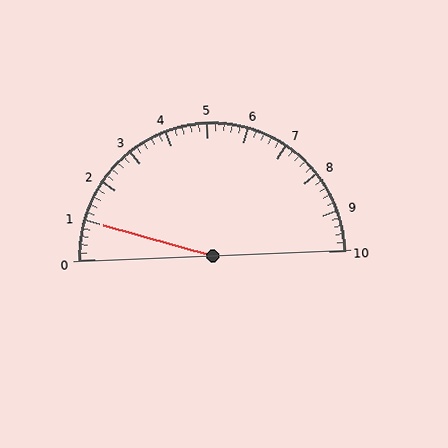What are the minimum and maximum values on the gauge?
The gauge ranges from 0 to 10.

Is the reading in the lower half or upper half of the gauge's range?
The reading is in the lower half of the range (0 to 10).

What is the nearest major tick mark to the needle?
The nearest major tick mark is 1.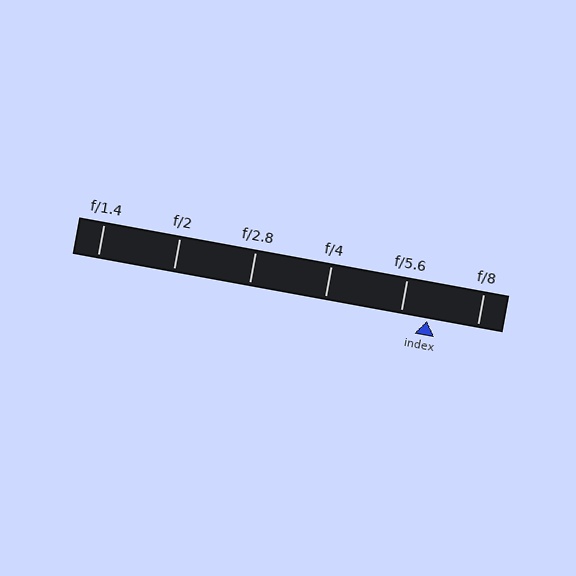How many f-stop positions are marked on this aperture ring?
There are 6 f-stop positions marked.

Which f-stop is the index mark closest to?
The index mark is closest to f/5.6.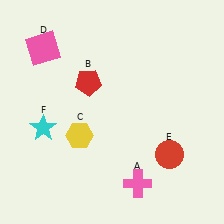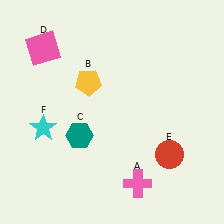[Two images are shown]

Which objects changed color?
B changed from red to yellow. C changed from yellow to teal.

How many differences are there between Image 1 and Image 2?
There are 2 differences between the two images.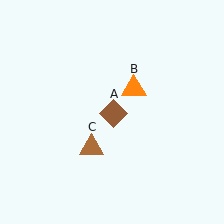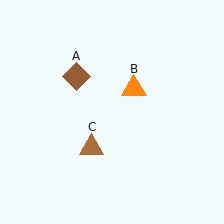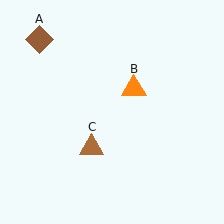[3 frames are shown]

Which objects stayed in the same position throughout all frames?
Orange triangle (object B) and brown triangle (object C) remained stationary.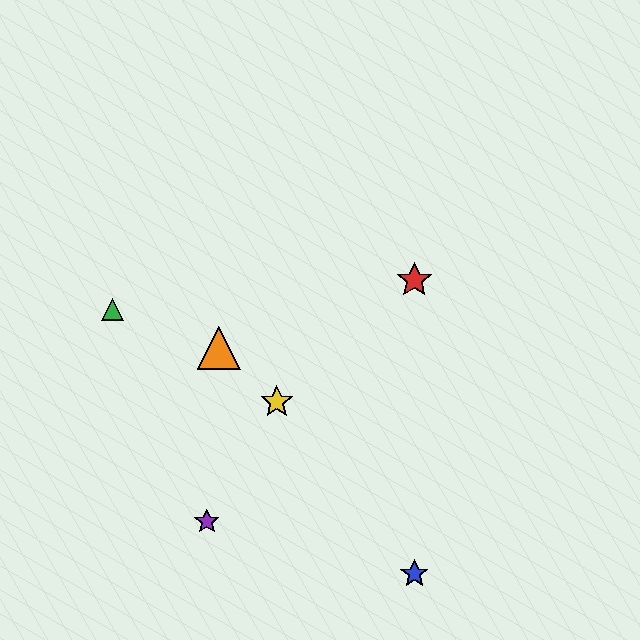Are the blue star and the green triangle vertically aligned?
No, the blue star is at x≈414 and the green triangle is at x≈112.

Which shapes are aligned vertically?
The red star, the blue star are aligned vertically.